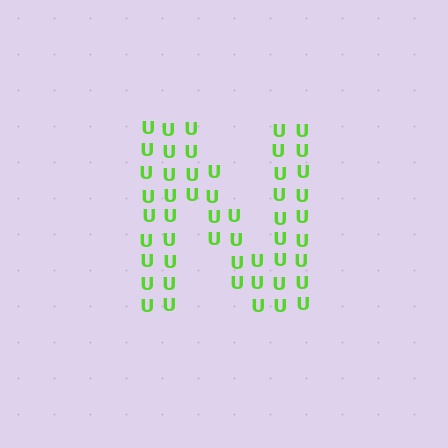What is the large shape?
The large shape is the letter N.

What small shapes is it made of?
It is made of small letter U's.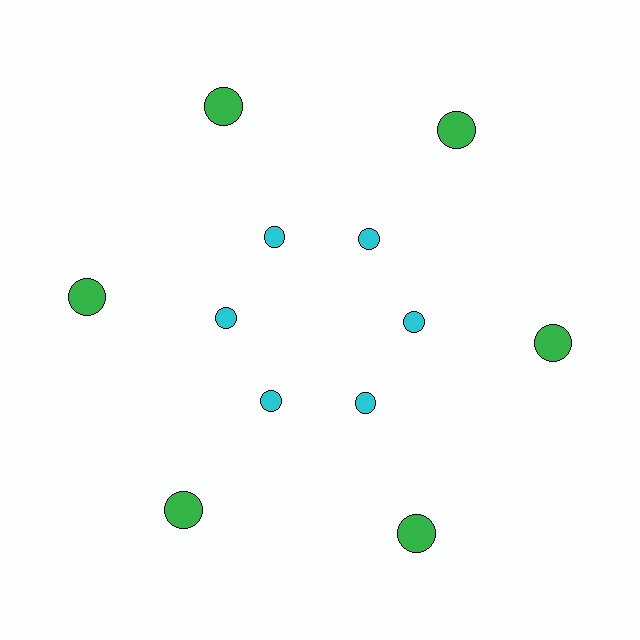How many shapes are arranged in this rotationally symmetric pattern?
There are 12 shapes, arranged in 6 groups of 2.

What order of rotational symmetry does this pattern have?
This pattern has 6-fold rotational symmetry.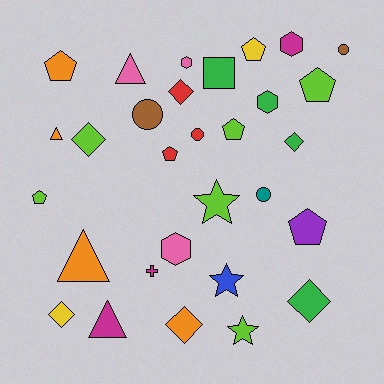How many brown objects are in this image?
There are 2 brown objects.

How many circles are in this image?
There are 4 circles.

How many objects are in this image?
There are 30 objects.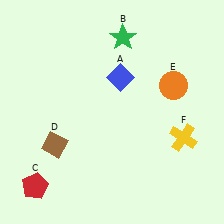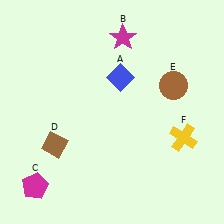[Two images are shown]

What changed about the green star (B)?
In Image 1, B is green. In Image 2, it changed to magenta.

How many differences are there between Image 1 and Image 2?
There are 3 differences between the two images.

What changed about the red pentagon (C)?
In Image 1, C is red. In Image 2, it changed to magenta.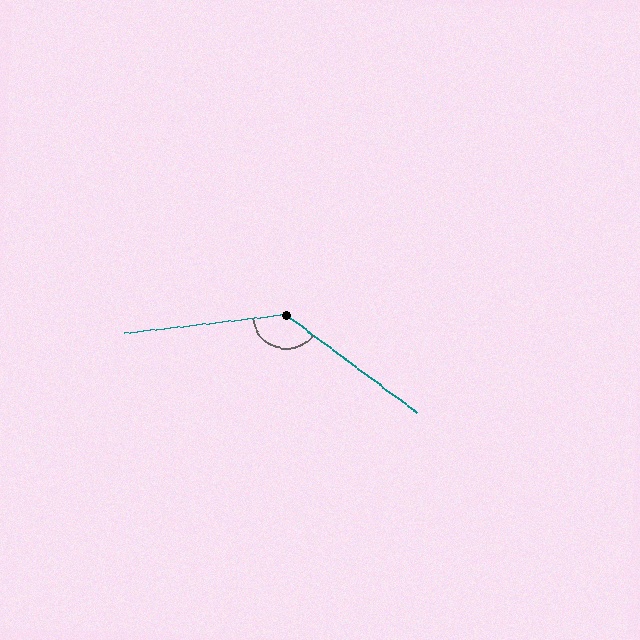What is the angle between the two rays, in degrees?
Approximately 137 degrees.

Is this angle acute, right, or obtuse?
It is obtuse.